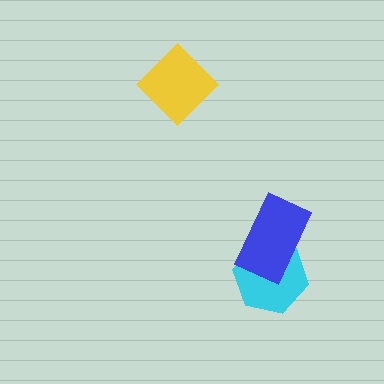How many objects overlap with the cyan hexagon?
1 object overlaps with the cyan hexagon.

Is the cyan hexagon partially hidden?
Yes, it is partially covered by another shape.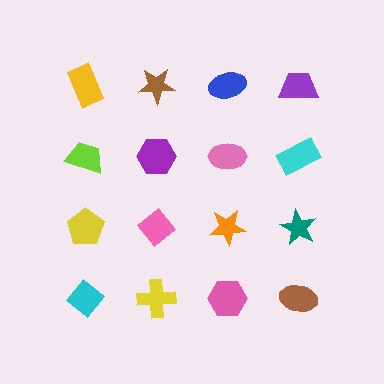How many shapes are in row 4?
4 shapes.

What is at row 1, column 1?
A yellow rectangle.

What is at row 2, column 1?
A lime trapezoid.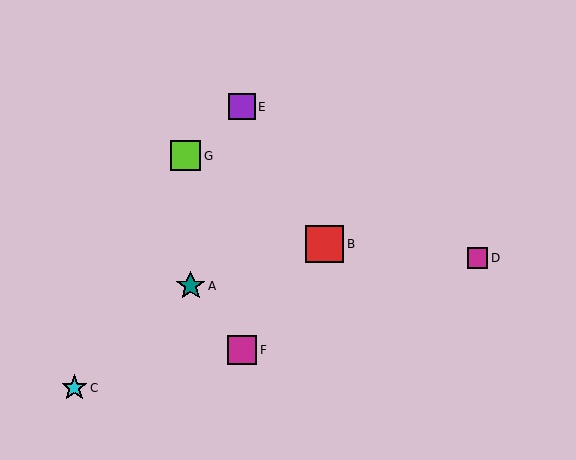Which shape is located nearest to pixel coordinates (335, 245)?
The red square (labeled B) at (325, 244) is nearest to that location.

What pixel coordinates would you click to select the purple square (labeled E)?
Click at (242, 107) to select the purple square E.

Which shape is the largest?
The red square (labeled B) is the largest.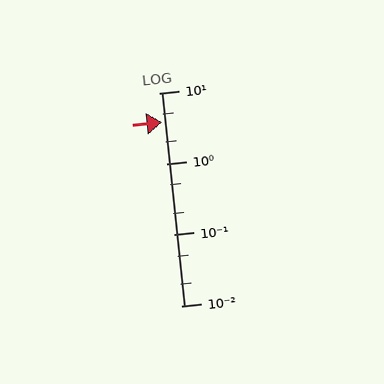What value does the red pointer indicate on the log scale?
The pointer indicates approximately 3.9.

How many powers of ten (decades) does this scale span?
The scale spans 3 decades, from 0.01 to 10.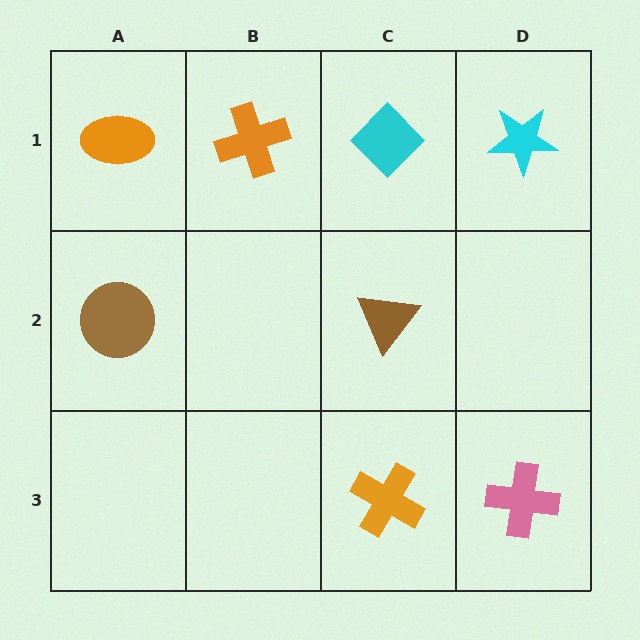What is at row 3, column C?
An orange cross.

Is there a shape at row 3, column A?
No, that cell is empty.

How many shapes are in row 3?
2 shapes.